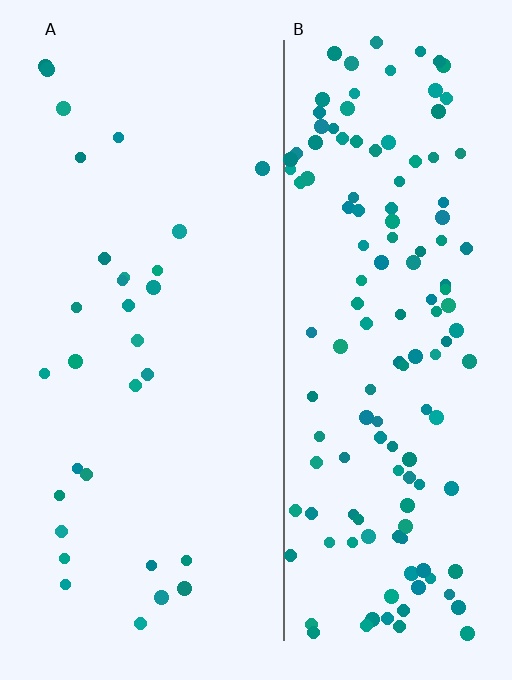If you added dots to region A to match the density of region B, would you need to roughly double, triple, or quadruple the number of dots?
Approximately quadruple.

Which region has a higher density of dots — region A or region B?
B (the right).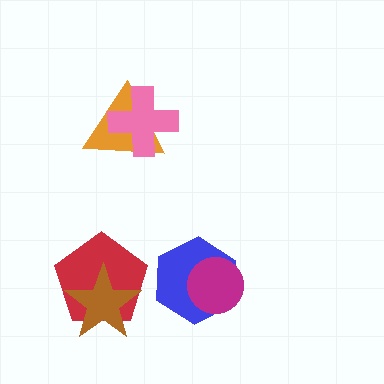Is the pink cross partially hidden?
No, no other shape covers it.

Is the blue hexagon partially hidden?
Yes, it is partially covered by another shape.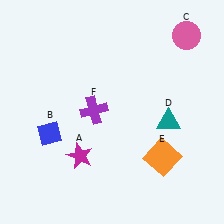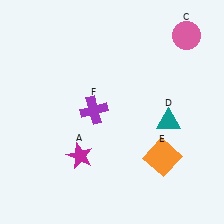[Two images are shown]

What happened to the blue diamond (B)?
The blue diamond (B) was removed in Image 2. It was in the bottom-left area of Image 1.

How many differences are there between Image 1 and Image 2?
There is 1 difference between the two images.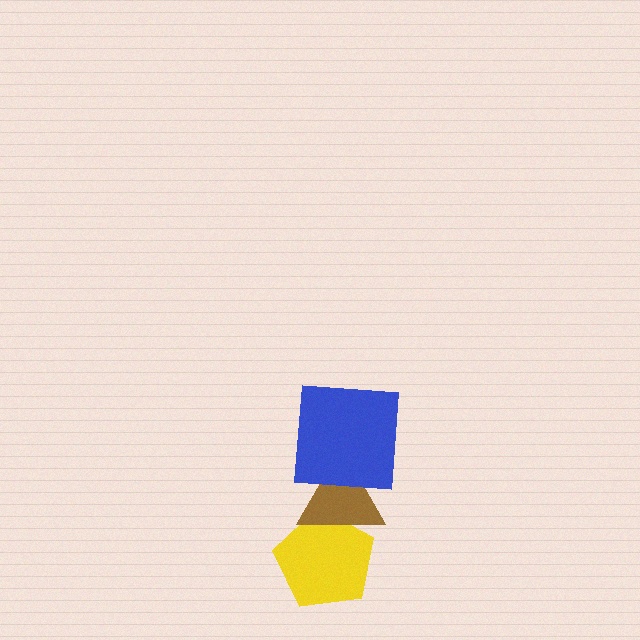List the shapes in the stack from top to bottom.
From top to bottom: the blue square, the brown triangle, the yellow pentagon.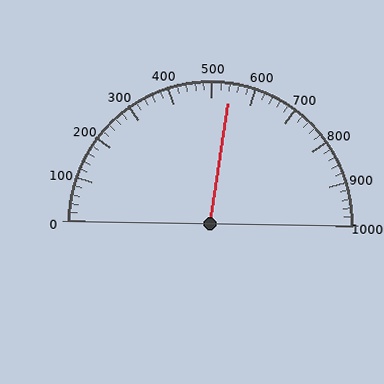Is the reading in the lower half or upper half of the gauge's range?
The reading is in the upper half of the range (0 to 1000).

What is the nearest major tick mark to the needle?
The nearest major tick mark is 500.